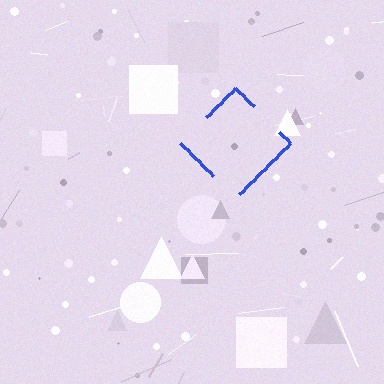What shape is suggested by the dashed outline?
The dashed outline suggests a diamond.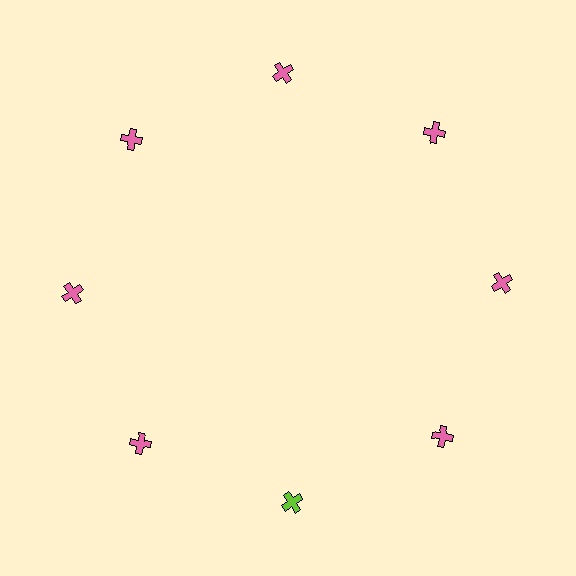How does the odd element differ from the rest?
It has a different color: lime instead of pink.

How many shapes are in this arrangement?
There are 8 shapes arranged in a ring pattern.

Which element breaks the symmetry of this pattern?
The lime cross at roughly the 6 o'clock position breaks the symmetry. All other shapes are pink crosses.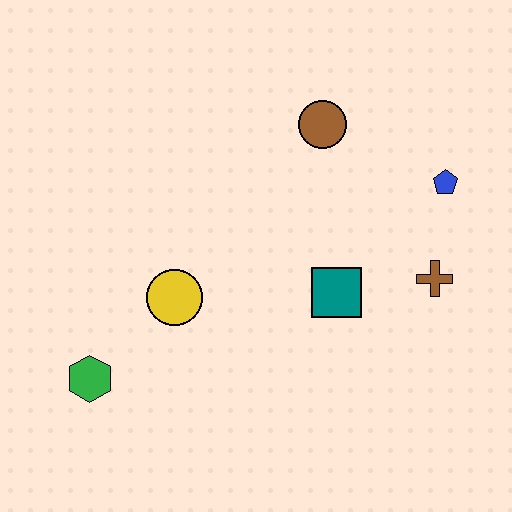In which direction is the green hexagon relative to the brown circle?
The green hexagon is below the brown circle.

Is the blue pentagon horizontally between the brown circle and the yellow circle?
No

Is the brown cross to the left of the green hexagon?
No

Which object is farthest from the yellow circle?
The blue pentagon is farthest from the yellow circle.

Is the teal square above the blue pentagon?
No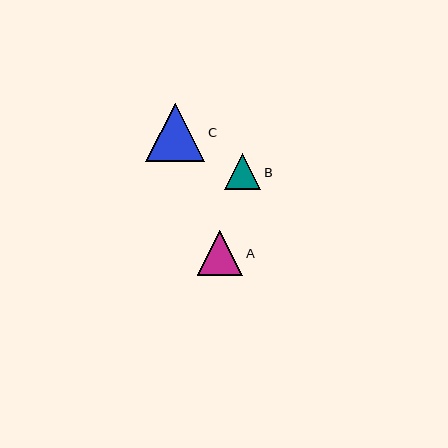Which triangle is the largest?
Triangle C is the largest with a size of approximately 59 pixels.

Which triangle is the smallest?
Triangle B is the smallest with a size of approximately 36 pixels.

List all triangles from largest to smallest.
From largest to smallest: C, A, B.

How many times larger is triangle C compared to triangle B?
Triangle C is approximately 1.6 times the size of triangle B.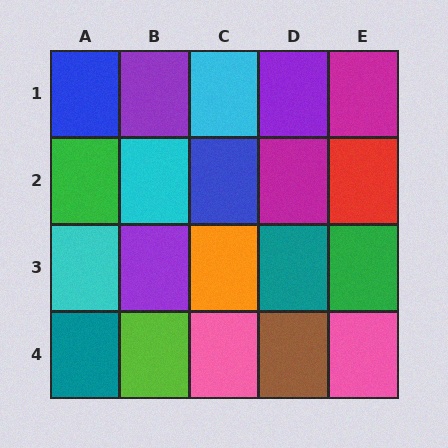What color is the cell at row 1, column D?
Purple.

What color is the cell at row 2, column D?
Magenta.